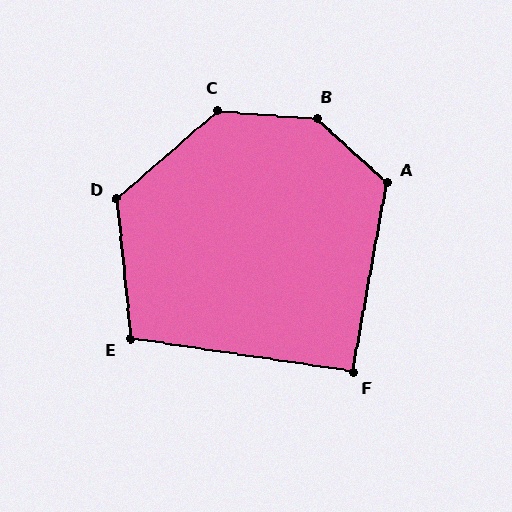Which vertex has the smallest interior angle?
F, at approximately 92 degrees.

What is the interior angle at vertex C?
Approximately 134 degrees (obtuse).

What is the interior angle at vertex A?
Approximately 122 degrees (obtuse).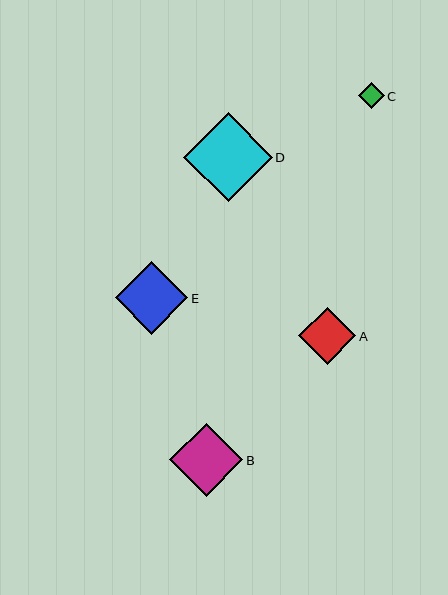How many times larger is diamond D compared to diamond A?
Diamond D is approximately 1.5 times the size of diamond A.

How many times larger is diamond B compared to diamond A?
Diamond B is approximately 1.3 times the size of diamond A.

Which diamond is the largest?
Diamond D is the largest with a size of approximately 88 pixels.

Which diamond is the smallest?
Diamond C is the smallest with a size of approximately 26 pixels.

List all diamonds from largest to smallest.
From largest to smallest: D, B, E, A, C.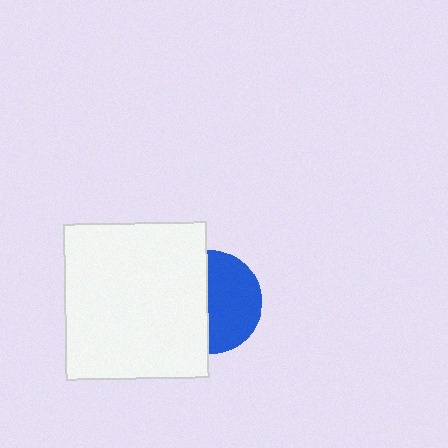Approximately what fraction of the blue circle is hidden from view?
Roughly 49% of the blue circle is hidden behind the white rectangle.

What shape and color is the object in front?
The object in front is a white rectangle.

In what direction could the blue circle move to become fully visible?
The blue circle could move right. That would shift it out from behind the white rectangle entirely.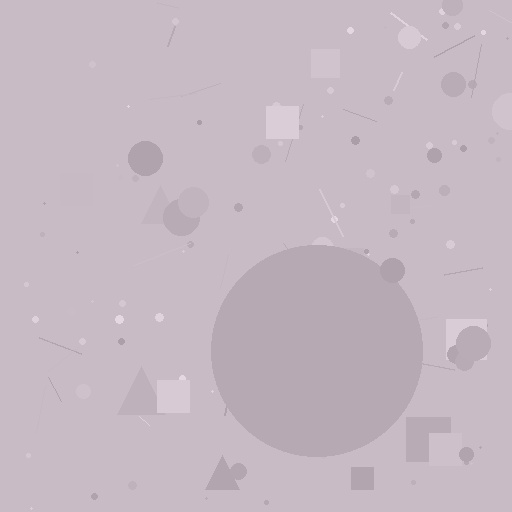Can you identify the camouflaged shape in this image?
The camouflaged shape is a circle.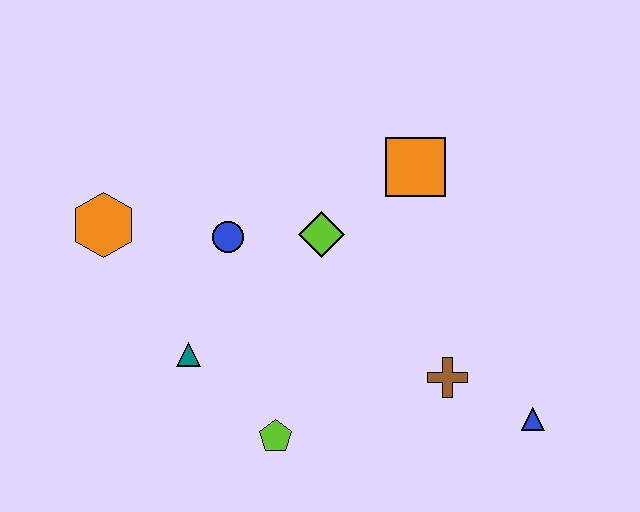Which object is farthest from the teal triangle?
The blue triangle is farthest from the teal triangle.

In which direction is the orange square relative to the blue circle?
The orange square is to the right of the blue circle.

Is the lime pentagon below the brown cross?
Yes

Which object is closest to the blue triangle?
The brown cross is closest to the blue triangle.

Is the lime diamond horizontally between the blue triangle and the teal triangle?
Yes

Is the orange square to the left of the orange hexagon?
No